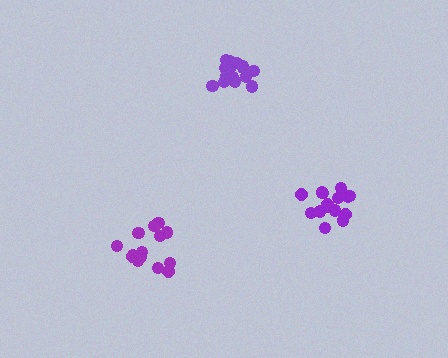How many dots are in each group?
Group 1: 15 dots, Group 2: 15 dots, Group 3: 16 dots (46 total).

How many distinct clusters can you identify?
There are 3 distinct clusters.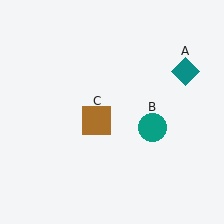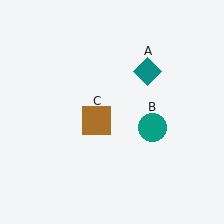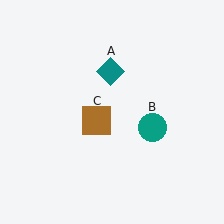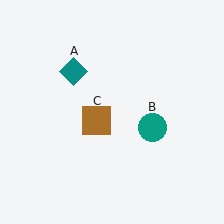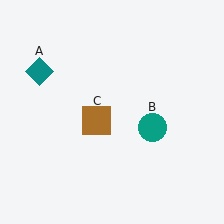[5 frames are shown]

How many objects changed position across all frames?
1 object changed position: teal diamond (object A).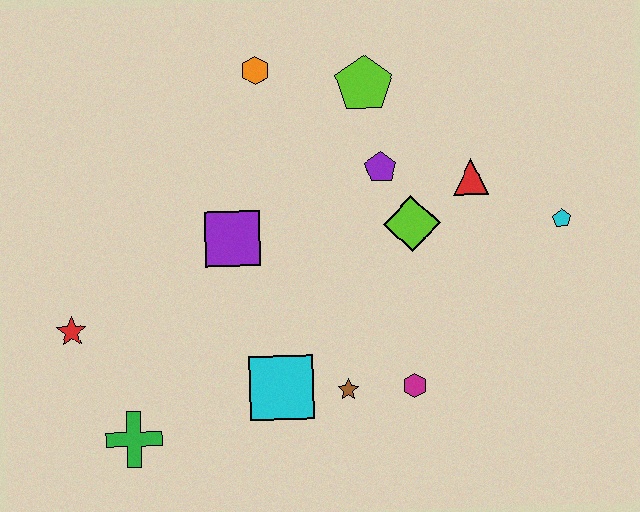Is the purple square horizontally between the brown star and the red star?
Yes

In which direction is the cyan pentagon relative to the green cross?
The cyan pentagon is to the right of the green cross.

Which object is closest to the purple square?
The cyan square is closest to the purple square.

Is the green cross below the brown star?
Yes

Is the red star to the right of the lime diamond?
No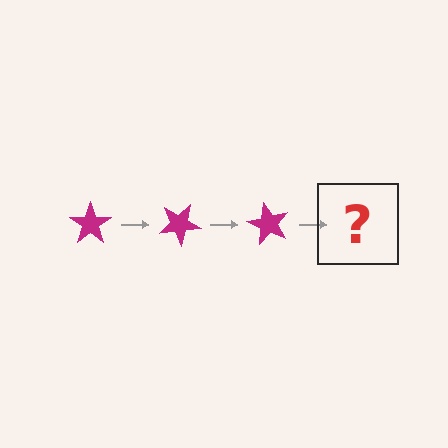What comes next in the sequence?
The next element should be a magenta star rotated 90 degrees.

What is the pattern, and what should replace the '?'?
The pattern is that the star rotates 30 degrees each step. The '?' should be a magenta star rotated 90 degrees.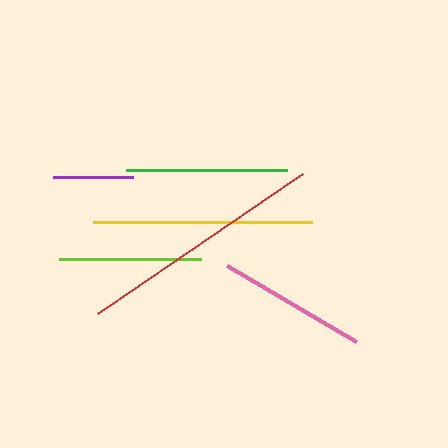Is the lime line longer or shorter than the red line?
The red line is longer than the lime line.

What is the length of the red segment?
The red segment is approximately 248 pixels long.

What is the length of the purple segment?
The purple segment is approximately 80 pixels long.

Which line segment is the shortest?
The purple line is the shortest at approximately 80 pixels.